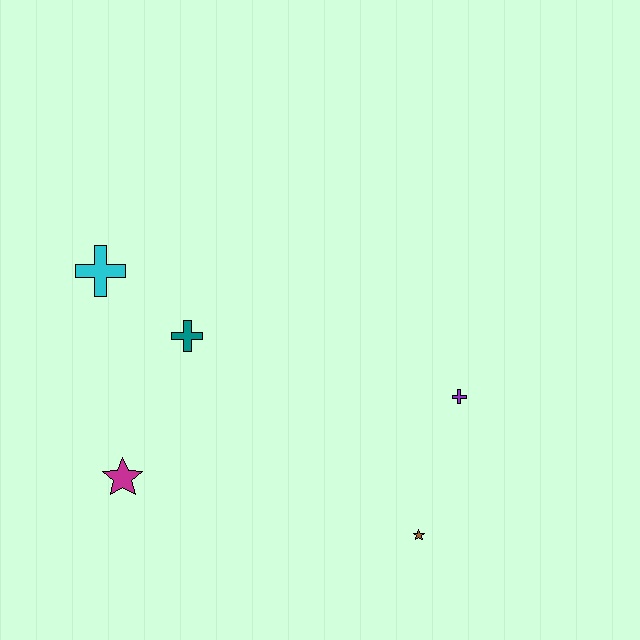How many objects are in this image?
There are 5 objects.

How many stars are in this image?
There are 2 stars.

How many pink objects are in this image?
There are no pink objects.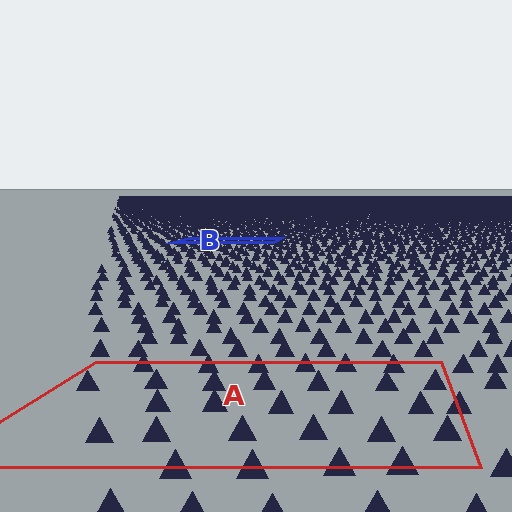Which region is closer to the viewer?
Region A is closer. The texture elements there are larger and more spread out.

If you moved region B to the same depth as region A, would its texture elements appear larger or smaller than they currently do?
They would appear larger. At a closer depth, the same texture elements are projected at a bigger on-screen size.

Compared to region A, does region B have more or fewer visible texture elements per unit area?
Region B has more texture elements per unit area — they are packed more densely because it is farther away.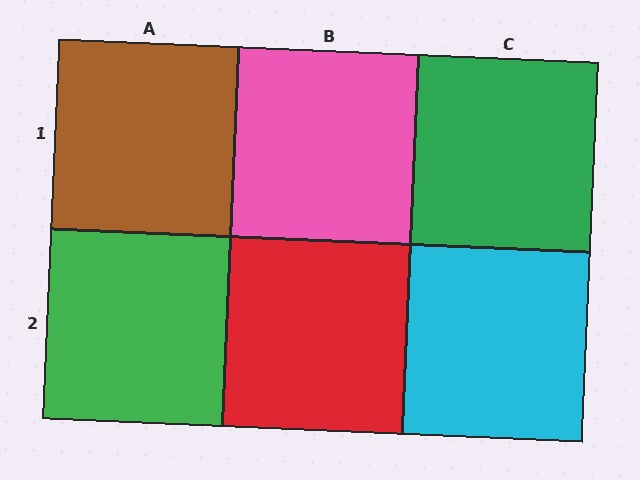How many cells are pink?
1 cell is pink.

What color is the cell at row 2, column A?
Green.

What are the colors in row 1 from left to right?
Brown, pink, green.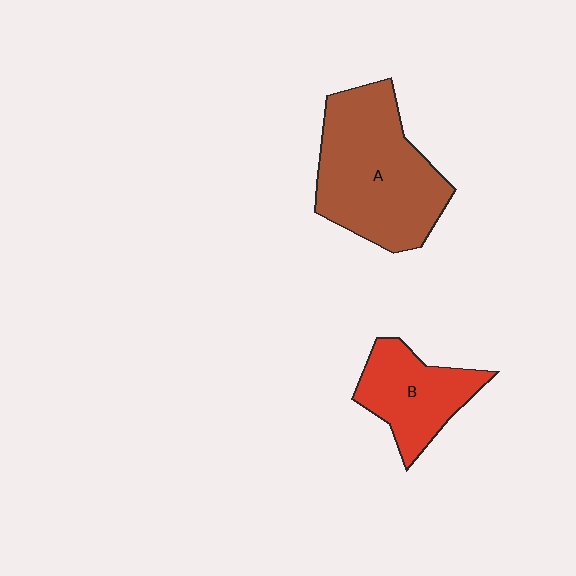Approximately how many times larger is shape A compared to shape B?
Approximately 1.8 times.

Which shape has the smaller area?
Shape B (red).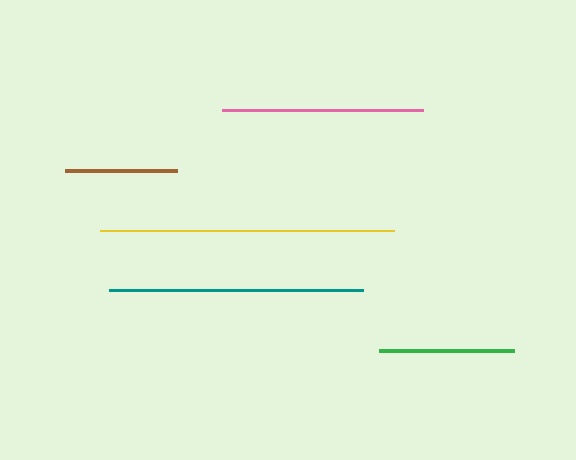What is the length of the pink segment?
The pink segment is approximately 201 pixels long.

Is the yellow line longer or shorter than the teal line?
The yellow line is longer than the teal line.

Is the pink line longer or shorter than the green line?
The pink line is longer than the green line.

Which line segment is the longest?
The yellow line is the longest at approximately 294 pixels.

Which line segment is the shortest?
The brown line is the shortest at approximately 112 pixels.